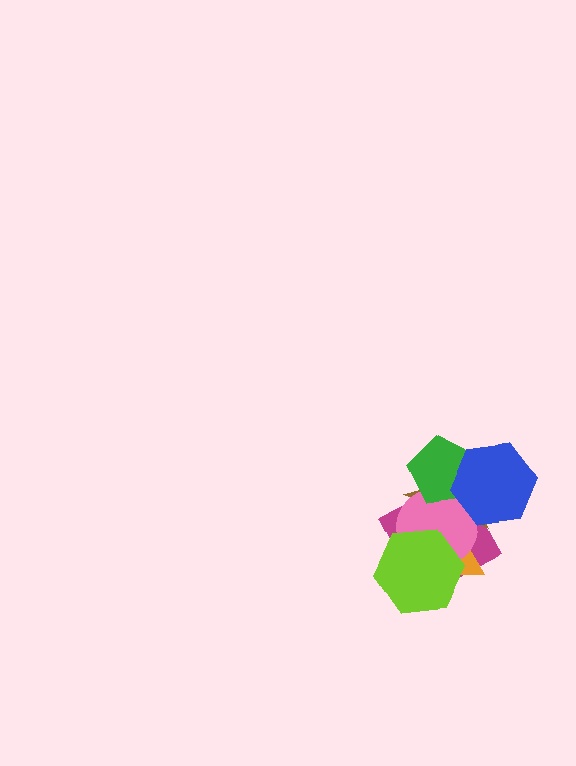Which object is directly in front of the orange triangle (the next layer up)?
The brown star is directly in front of the orange triangle.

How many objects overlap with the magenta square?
6 objects overlap with the magenta square.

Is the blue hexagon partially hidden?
No, no other shape covers it.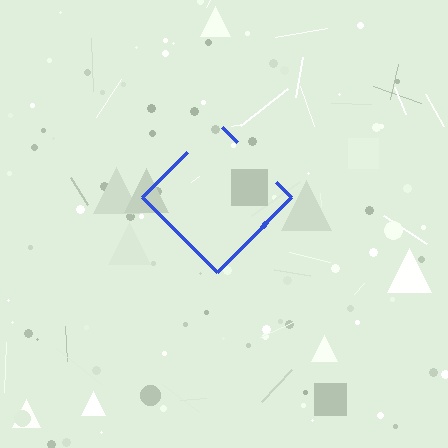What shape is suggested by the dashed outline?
The dashed outline suggests a diamond.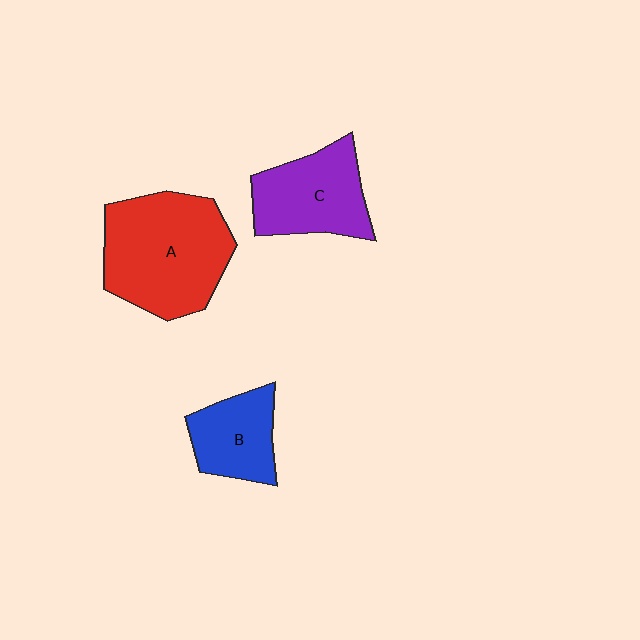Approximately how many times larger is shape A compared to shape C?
Approximately 1.5 times.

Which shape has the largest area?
Shape A (red).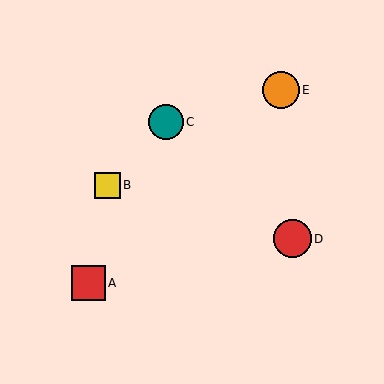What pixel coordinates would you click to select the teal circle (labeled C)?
Click at (166, 122) to select the teal circle C.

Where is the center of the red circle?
The center of the red circle is at (293, 239).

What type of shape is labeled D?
Shape D is a red circle.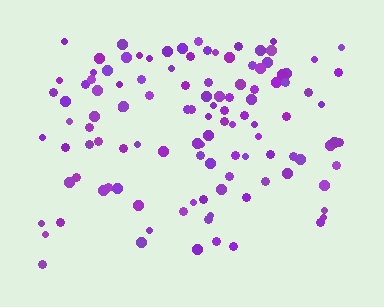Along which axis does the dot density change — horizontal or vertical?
Vertical.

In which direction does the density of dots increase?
From bottom to top, with the top side densest.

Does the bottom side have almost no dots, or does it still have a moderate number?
Still a moderate number, just noticeably fewer than the top.